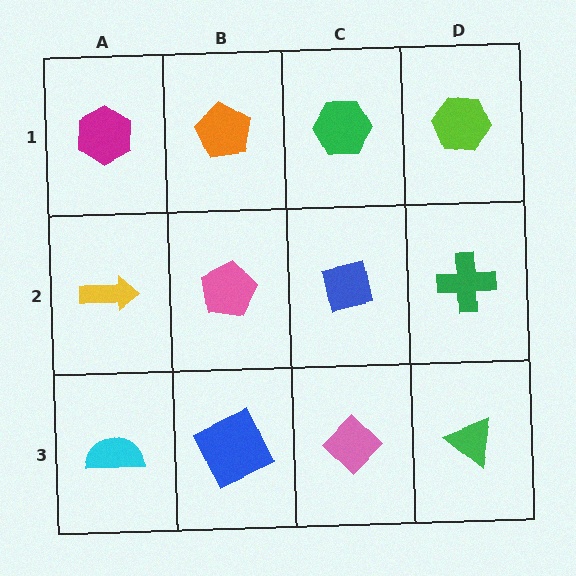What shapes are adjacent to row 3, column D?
A green cross (row 2, column D), a pink diamond (row 3, column C).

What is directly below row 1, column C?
A blue square.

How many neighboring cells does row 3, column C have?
3.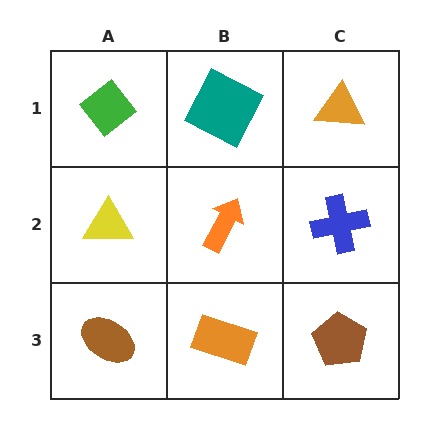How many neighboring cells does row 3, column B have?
3.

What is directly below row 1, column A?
A yellow triangle.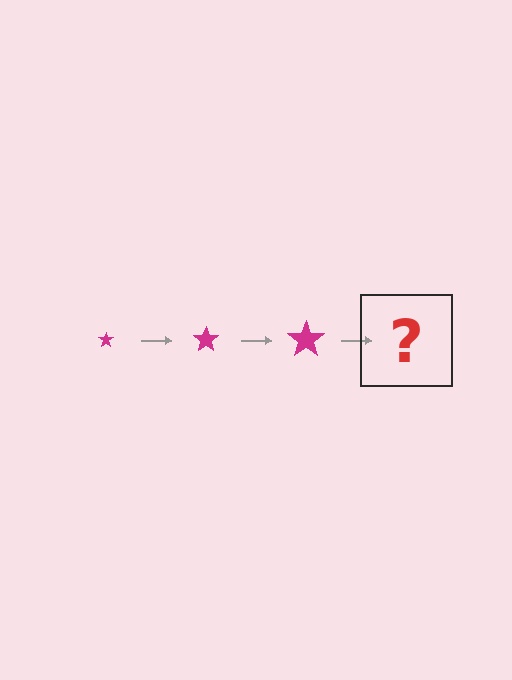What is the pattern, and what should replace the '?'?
The pattern is that the star gets progressively larger each step. The '?' should be a magenta star, larger than the previous one.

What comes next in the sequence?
The next element should be a magenta star, larger than the previous one.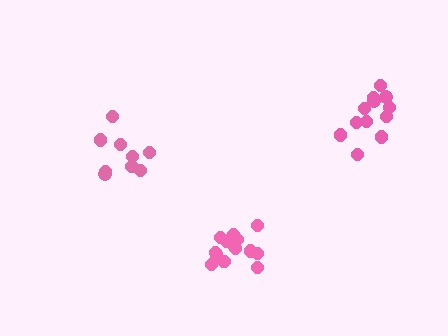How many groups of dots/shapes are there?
There are 3 groups.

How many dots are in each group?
Group 1: 14 dots, Group 2: 12 dots, Group 3: 9 dots (35 total).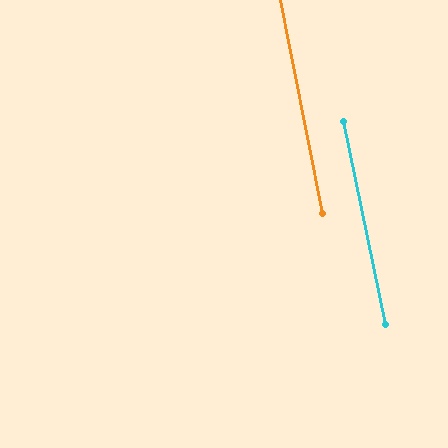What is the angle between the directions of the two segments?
Approximately 0 degrees.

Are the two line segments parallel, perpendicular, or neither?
Parallel — their directions differ by only 0.4°.